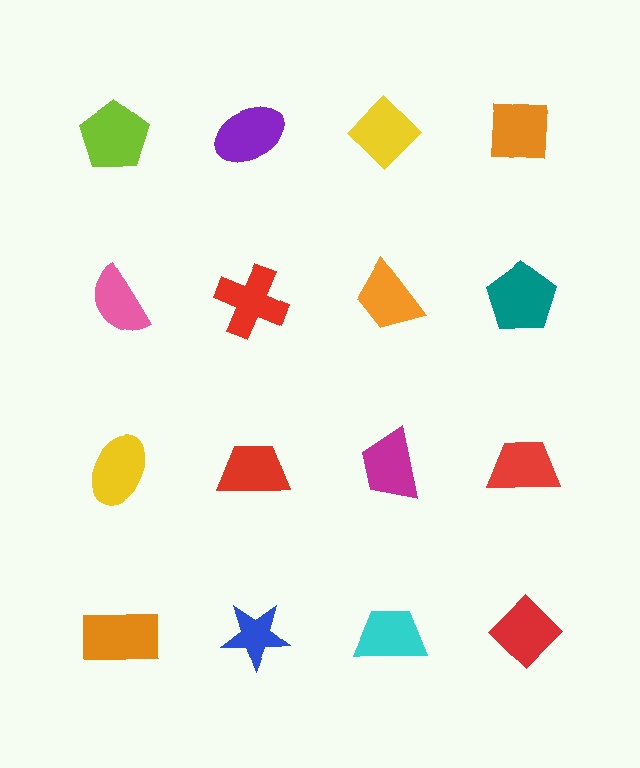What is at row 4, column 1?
An orange rectangle.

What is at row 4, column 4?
A red diamond.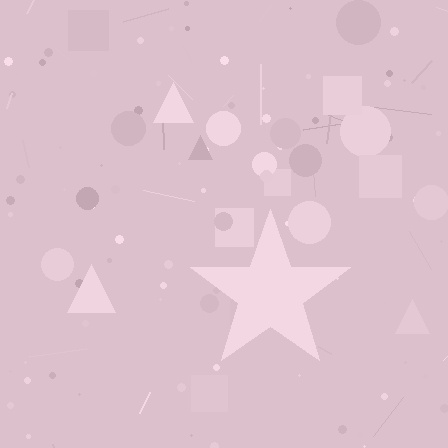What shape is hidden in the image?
A star is hidden in the image.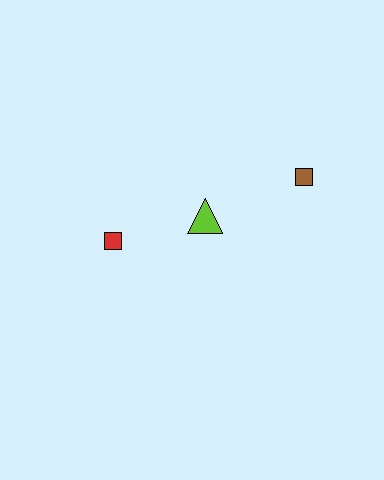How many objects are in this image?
There are 3 objects.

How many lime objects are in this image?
There is 1 lime object.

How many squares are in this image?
There are 2 squares.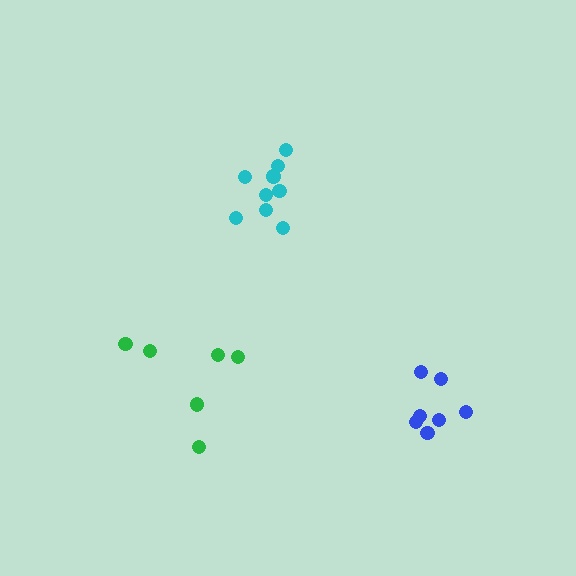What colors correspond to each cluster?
The clusters are colored: blue, cyan, green.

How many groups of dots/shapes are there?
There are 3 groups.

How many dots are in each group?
Group 1: 7 dots, Group 2: 9 dots, Group 3: 6 dots (22 total).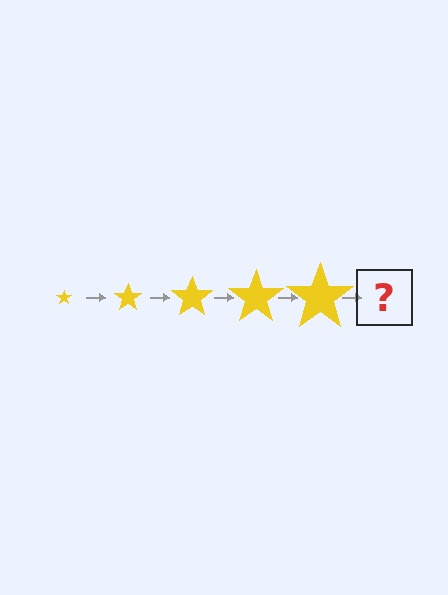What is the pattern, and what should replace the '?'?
The pattern is that the star gets progressively larger each step. The '?' should be a yellow star, larger than the previous one.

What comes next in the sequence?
The next element should be a yellow star, larger than the previous one.